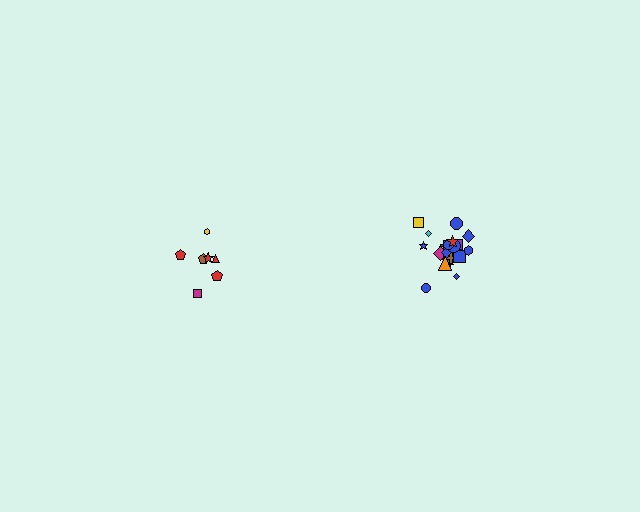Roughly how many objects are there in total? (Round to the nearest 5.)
Roughly 30 objects in total.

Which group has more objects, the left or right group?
The right group.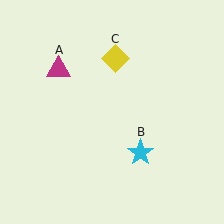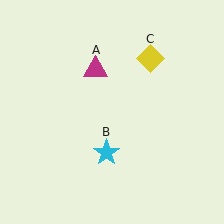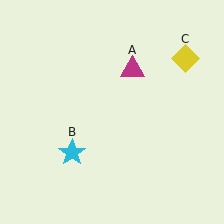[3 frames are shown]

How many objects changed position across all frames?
3 objects changed position: magenta triangle (object A), cyan star (object B), yellow diamond (object C).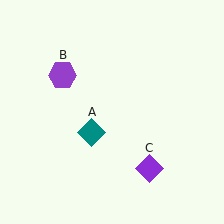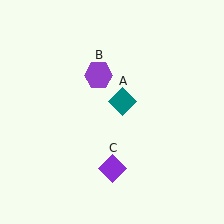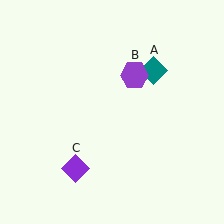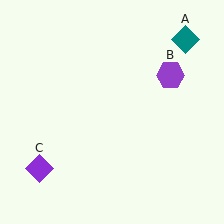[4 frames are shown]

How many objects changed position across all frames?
3 objects changed position: teal diamond (object A), purple hexagon (object B), purple diamond (object C).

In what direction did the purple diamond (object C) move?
The purple diamond (object C) moved left.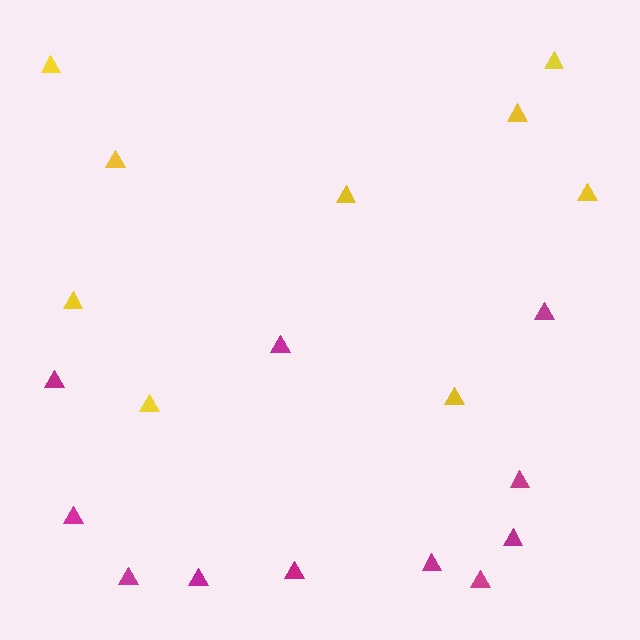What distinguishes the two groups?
There are 2 groups: one group of yellow triangles (9) and one group of magenta triangles (11).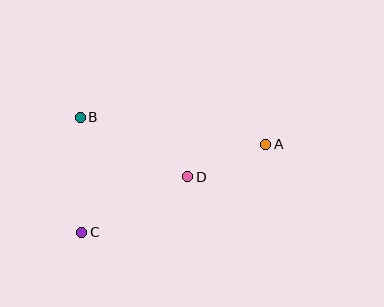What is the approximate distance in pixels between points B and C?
The distance between B and C is approximately 115 pixels.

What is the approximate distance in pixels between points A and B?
The distance between A and B is approximately 188 pixels.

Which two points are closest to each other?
Points A and D are closest to each other.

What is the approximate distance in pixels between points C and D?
The distance between C and D is approximately 120 pixels.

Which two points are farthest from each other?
Points A and C are farthest from each other.